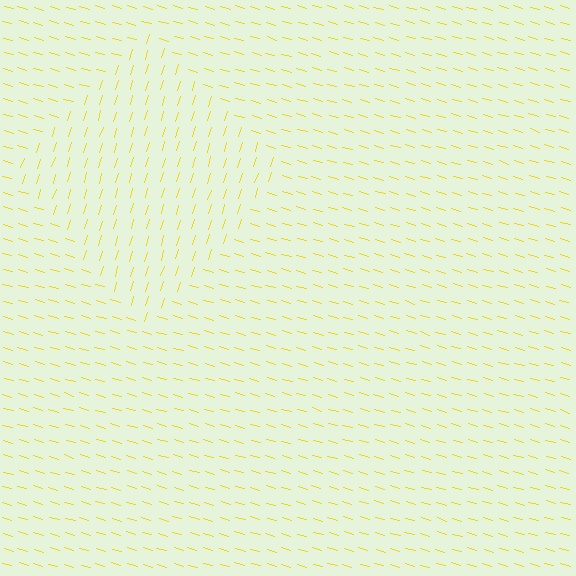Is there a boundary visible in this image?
Yes, there is a texture boundary formed by a change in line orientation.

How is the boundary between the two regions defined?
The boundary is defined purely by a change in line orientation (approximately 89 degrees difference). All lines are the same color and thickness.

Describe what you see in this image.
The image is filled with small yellow line segments. A diamond region in the image has lines oriented differently from the surrounding lines, creating a visible texture boundary.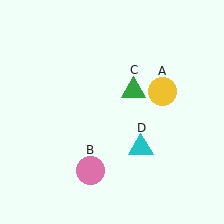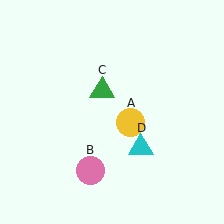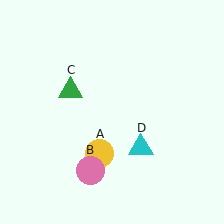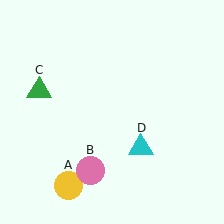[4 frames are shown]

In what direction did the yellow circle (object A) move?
The yellow circle (object A) moved down and to the left.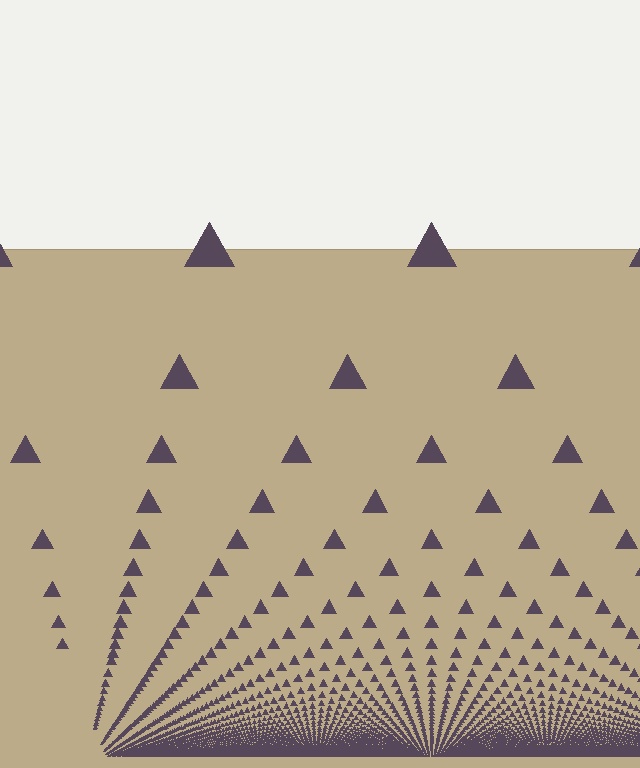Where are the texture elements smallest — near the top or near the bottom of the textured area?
Near the bottom.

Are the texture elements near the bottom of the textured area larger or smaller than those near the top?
Smaller. The gradient is inverted — elements near the bottom are smaller and denser.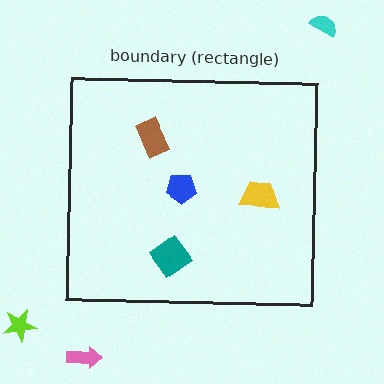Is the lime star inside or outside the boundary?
Outside.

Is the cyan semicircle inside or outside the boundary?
Outside.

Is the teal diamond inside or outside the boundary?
Inside.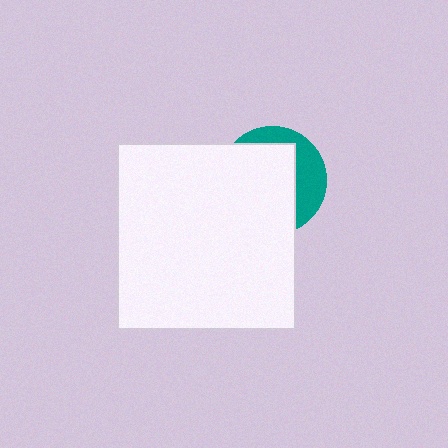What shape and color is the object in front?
The object in front is a white rectangle.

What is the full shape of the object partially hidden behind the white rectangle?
The partially hidden object is a teal circle.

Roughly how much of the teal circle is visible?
A small part of it is visible (roughly 33%).